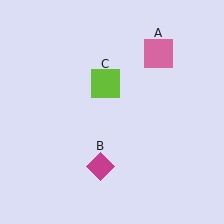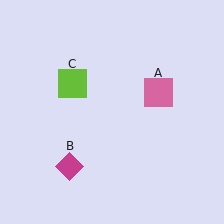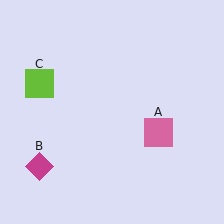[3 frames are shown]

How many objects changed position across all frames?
3 objects changed position: pink square (object A), magenta diamond (object B), lime square (object C).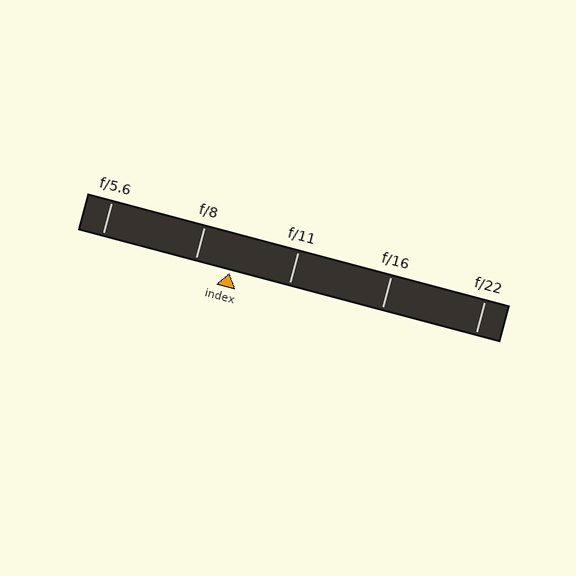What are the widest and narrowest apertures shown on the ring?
The widest aperture shown is f/5.6 and the narrowest is f/22.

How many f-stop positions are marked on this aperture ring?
There are 5 f-stop positions marked.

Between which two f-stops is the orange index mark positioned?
The index mark is between f/8 and f/11.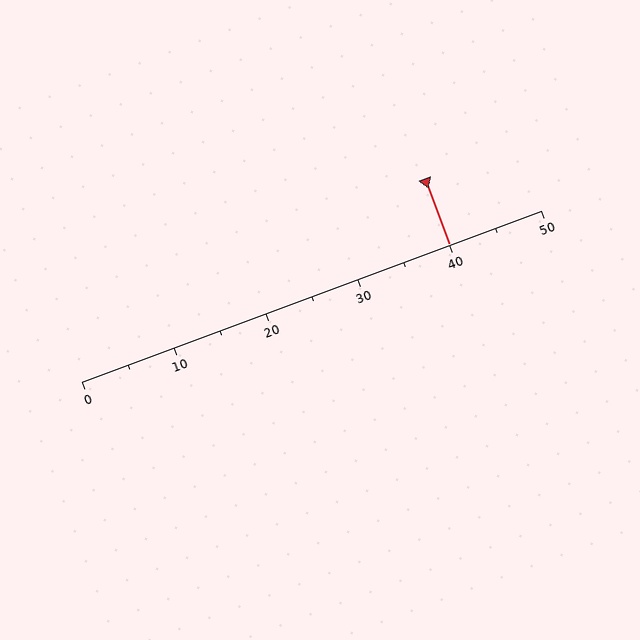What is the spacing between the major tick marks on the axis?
The major ticks are spaced 10 apart.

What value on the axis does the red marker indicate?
The marker indicates approximately 40.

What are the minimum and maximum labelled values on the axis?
The axis runs from 0 to 50.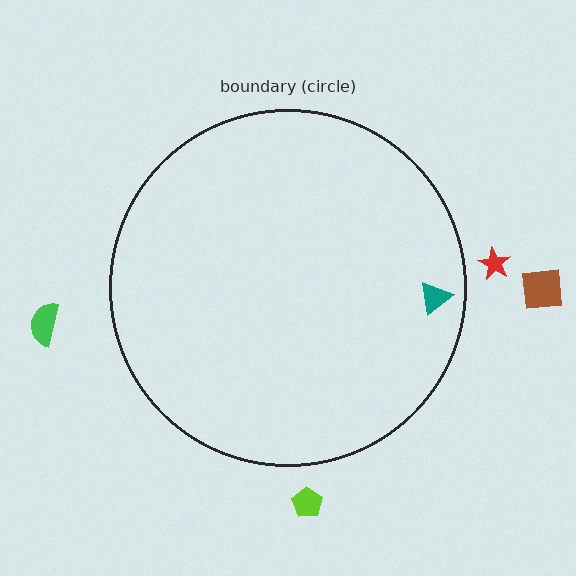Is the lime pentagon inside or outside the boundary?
Outside.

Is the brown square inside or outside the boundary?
Outside.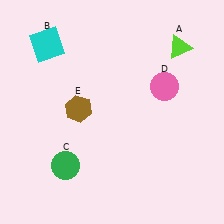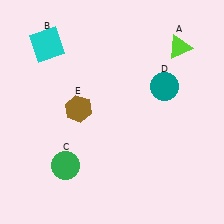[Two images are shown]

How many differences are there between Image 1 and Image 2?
There is 1 difference between the two images.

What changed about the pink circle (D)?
In Image 1, D is pink. In Image 2, it changed to teal.